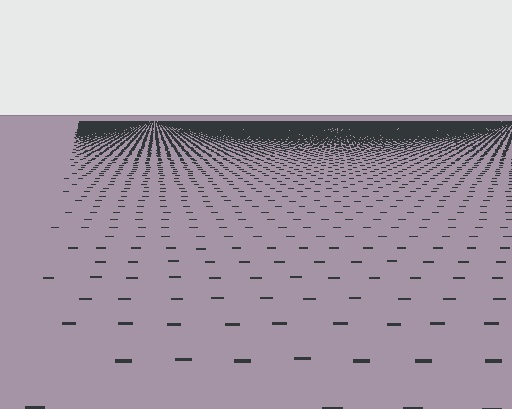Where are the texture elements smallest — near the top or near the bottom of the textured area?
Near the top.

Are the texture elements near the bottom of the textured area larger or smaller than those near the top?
Larger. Near the bottom, elements are closer to the viewer and appear at a bigger on-screen size.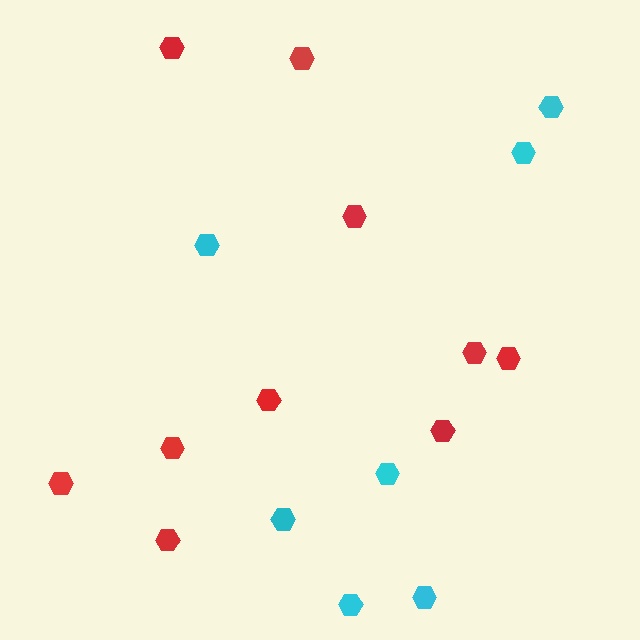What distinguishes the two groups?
There are 2 groups: one group of red hexagons (10) and one group of cyan hexagons (7).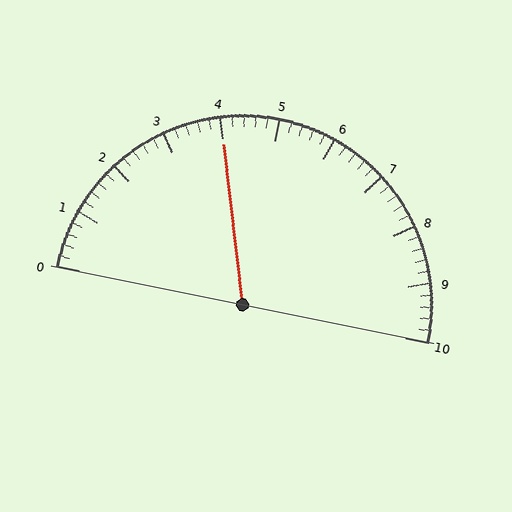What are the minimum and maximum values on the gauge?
The gauge ranges from 0 to 10.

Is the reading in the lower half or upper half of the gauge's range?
The reading is in the lower half of the range (0 to 10).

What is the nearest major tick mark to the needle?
The nearest major tick mark is 4.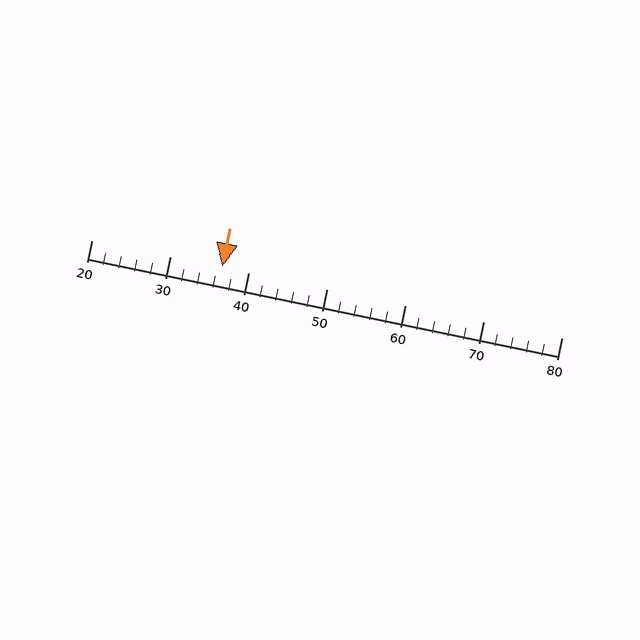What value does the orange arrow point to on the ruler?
The orange arrow points to approximately 37.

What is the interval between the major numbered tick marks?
The major tick marks are spaced 10 units apart.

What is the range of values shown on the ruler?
The ruler shows values from 20 to 80.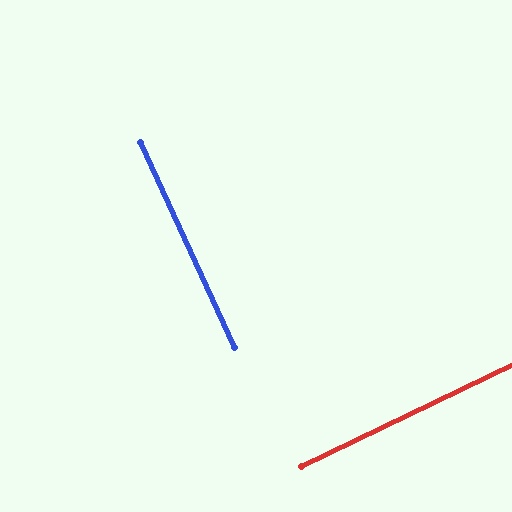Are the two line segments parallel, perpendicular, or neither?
Perpendicular — they meet at approximately 89°.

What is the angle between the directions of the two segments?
Approximately 89 degrees.